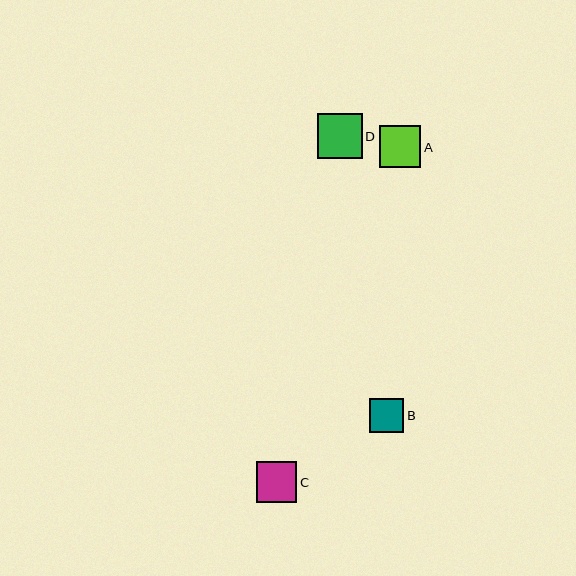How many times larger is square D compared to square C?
Square D is approximately 1.1 times the size of square C.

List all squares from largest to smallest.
From largest to smallest: D, A, C, B.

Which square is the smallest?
Square B is the smallest with a size of approximately 34 pixels.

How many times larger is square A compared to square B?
Square A is approximately 1.2 times the size of square B.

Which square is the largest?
Square D is the largest with a size of approximately 45 pixels.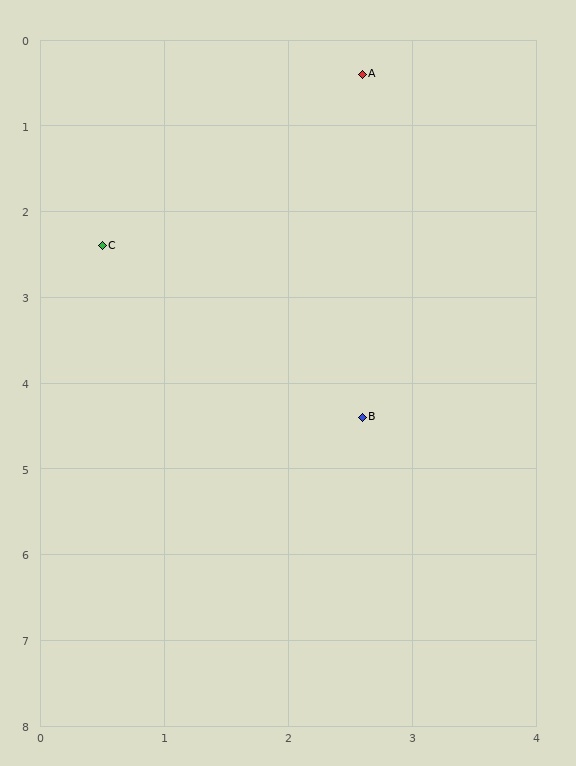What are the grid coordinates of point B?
Point B is at approximately (2.6, 4.4).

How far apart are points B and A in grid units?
Points B and A are about 4.0 grid units apart.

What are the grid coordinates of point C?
Point C is at approximately (0.5, 2.4).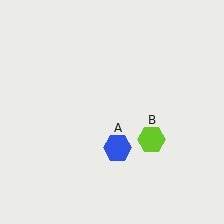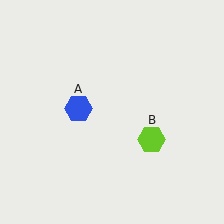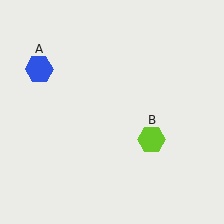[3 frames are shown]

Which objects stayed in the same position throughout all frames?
Lime hexagon (object B) remained stationary.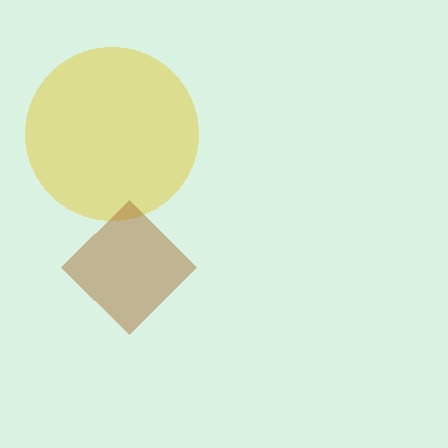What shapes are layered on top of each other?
The layered shapes are: a yellow circle, a brown diamond.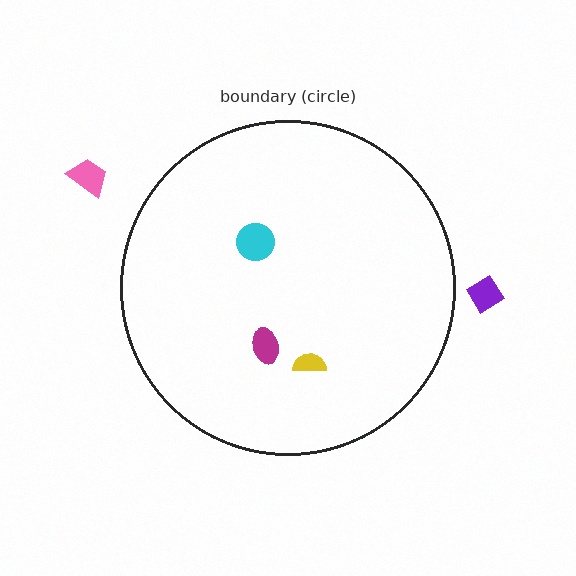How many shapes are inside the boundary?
3 inside, 2 outside.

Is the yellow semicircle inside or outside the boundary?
Inside.